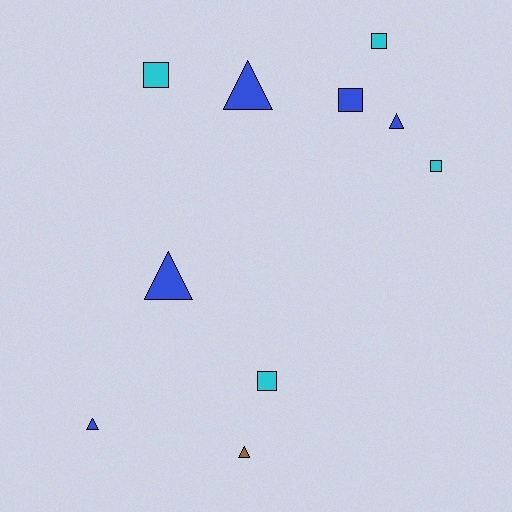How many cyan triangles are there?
There are no cyan triangles.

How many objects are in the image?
There are 10 objects.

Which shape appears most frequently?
Triangle, with 5 objects.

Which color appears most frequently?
Blue, with 5 objects.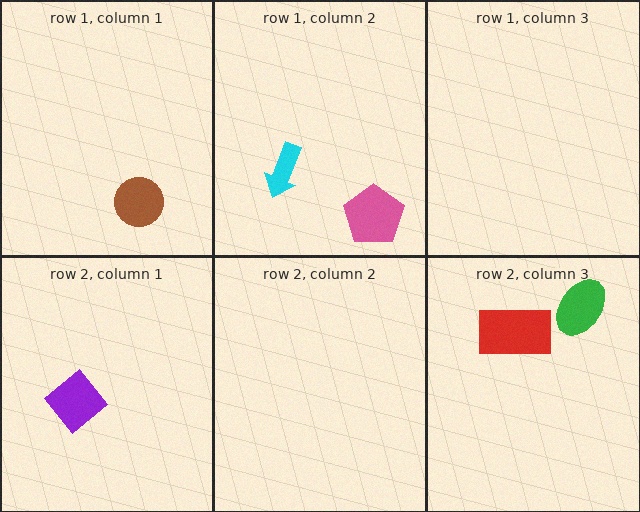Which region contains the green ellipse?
The row 2, column 3 region.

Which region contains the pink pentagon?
The row 1, column 2 region.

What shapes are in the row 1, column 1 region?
The brown circle.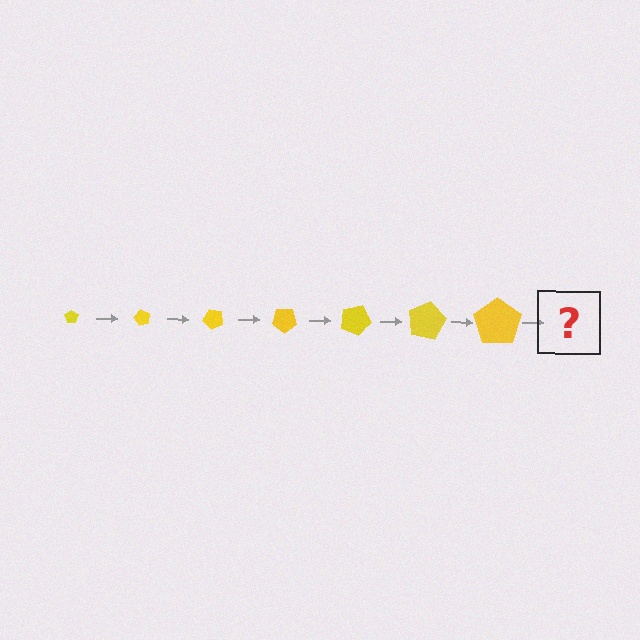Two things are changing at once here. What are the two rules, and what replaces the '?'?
The two rules are that the pentagon grows larger each step and it rotates 60 degrees each step. The '?' should be a pentagon, larger than the previous one and rotated 420 degrees from the start.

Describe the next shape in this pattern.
It should be a pentagon, larger than the previous one and rotated 420 degrees from the start.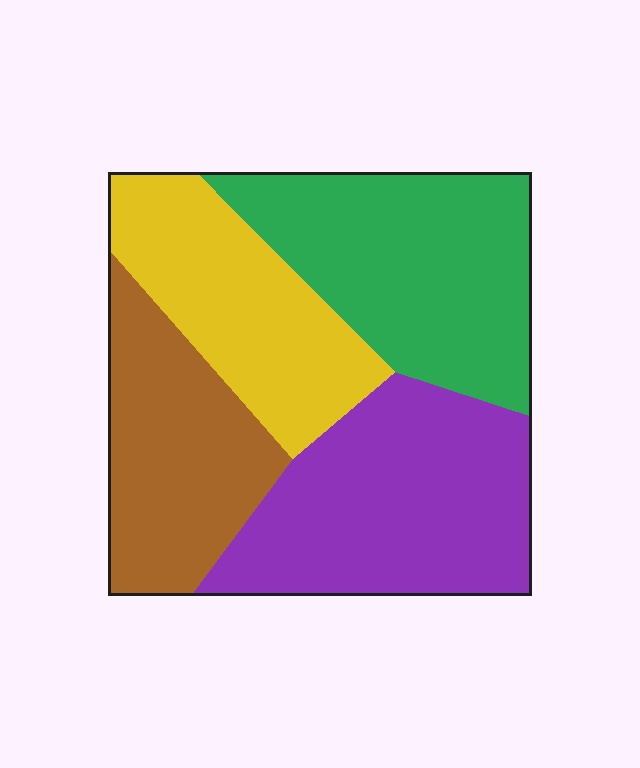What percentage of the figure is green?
Green covers around 30% of the figure.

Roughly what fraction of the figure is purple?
Purple takes up about one third (1/3) of the figure.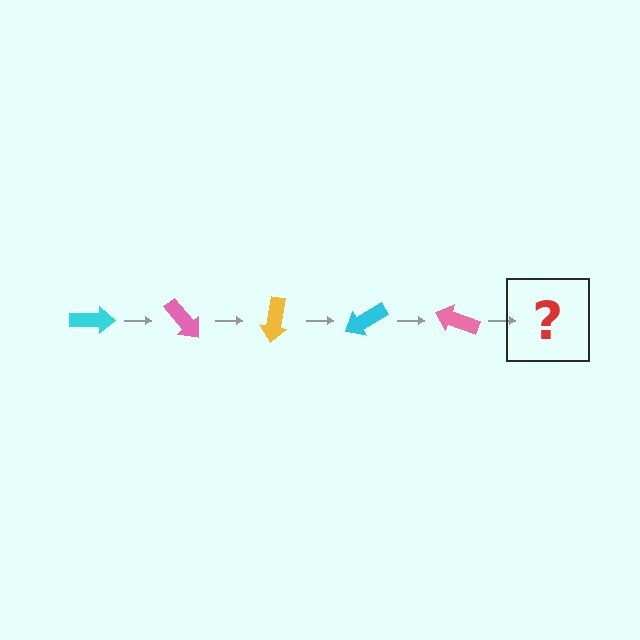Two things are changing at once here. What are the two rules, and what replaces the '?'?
The two rules are that it rotates 50 degrees each step and the color cycles through cyan, pink, and yellow. The '?' should be a yellow arrow, rotated 250 degrees from the start.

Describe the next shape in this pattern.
It should be a yellow arrow, rotated 250 degrees from the start.